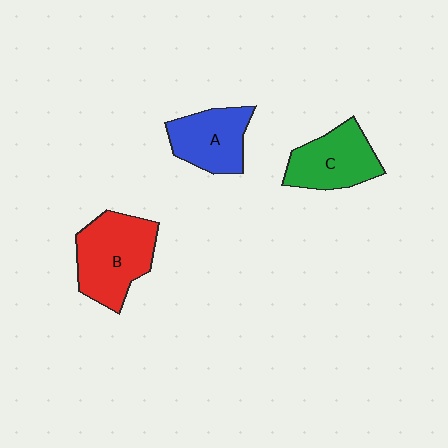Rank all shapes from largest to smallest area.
From largest to smallest: B (red), C (green), A (blue).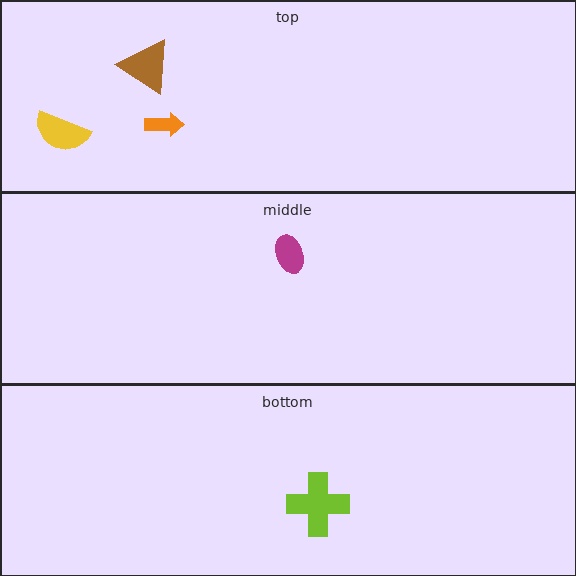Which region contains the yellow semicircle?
The top region.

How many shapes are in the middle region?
1.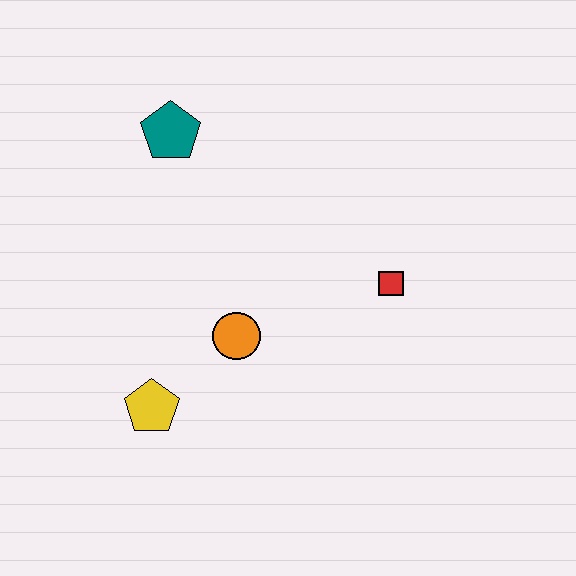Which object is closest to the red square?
The orange circle is closest to the red square.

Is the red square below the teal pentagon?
Yes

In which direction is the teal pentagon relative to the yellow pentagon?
The teal pentagon is above the yellow pentagon.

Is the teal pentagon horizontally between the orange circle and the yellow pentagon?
Yes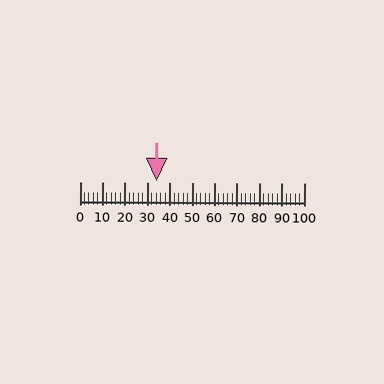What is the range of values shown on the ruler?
The ruler shows values from 0 to 100.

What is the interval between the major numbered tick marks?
The major tick marks are spaced 10 units apart.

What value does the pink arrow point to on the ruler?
The pink arrow points to approximately 34.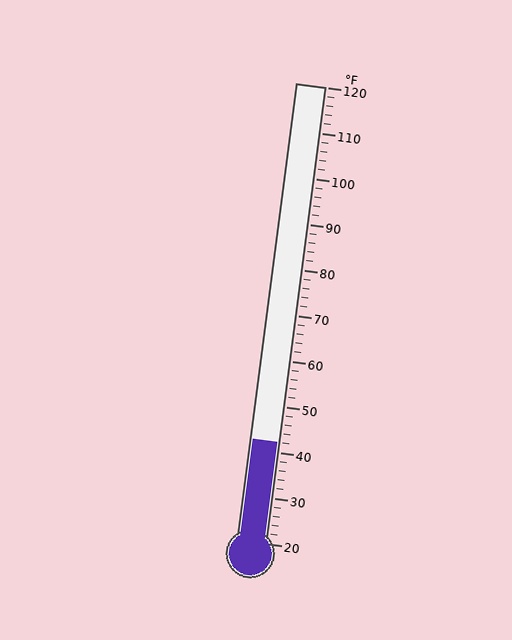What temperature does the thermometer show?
The thermometer shows approximately 42°F.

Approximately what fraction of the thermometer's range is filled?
The thermometer is filled to approximately 20% of its range.